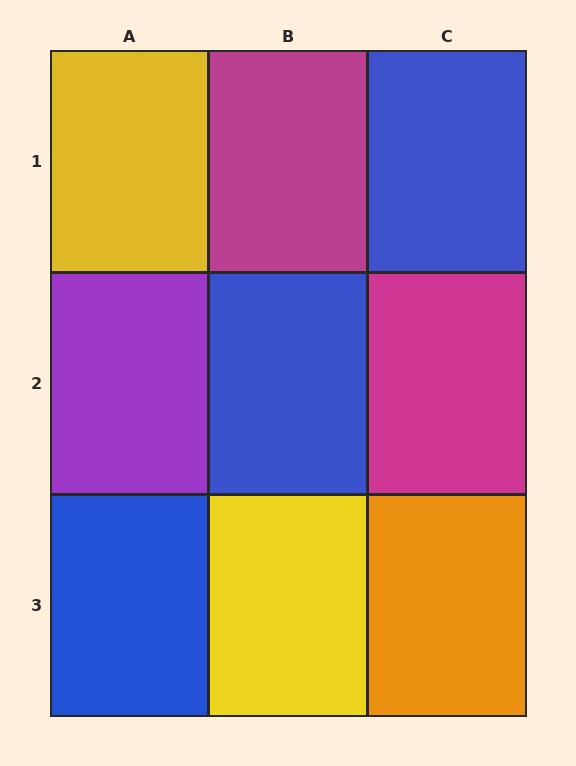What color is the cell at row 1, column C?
Blue.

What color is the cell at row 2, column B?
Blue.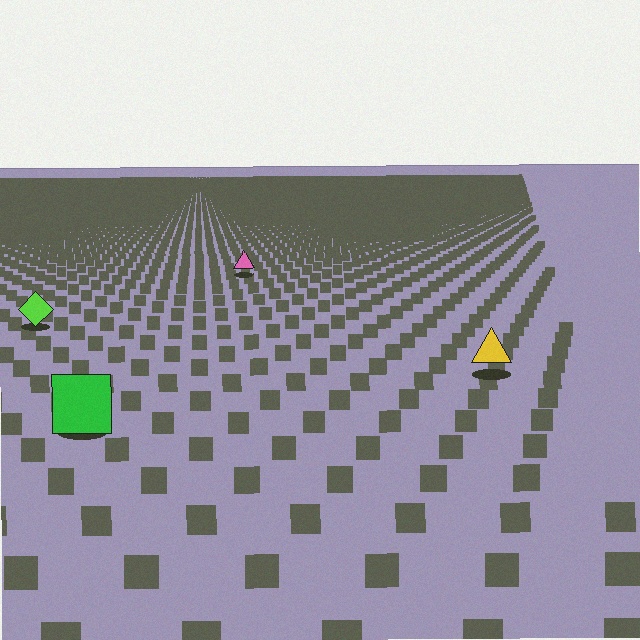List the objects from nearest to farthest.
From nearest to farthest: the green square, the yellow triangle, the lime diamond, the pink triangle.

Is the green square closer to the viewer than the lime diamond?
Yes. The green square is closer — you can tell from the texture gradient: the ground texture is coarser near it.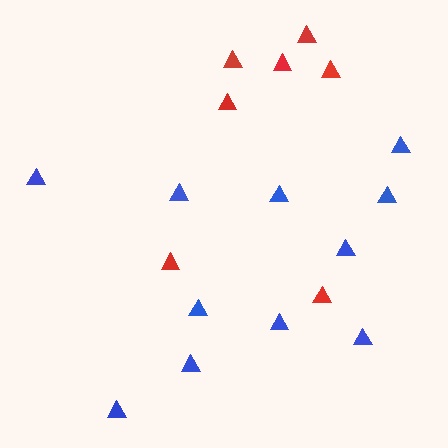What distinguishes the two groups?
There are 2 groups: one group of red triangles (7) and one group of blue triangles (11).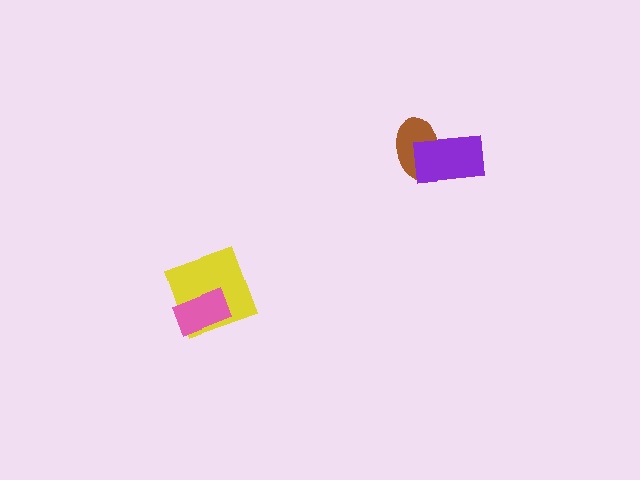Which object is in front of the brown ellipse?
The purple rectangle is in front of the brown ellipse.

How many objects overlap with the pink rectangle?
1 object overlaps with the pink rectangle.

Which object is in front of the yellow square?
The pink rectangle is in front of the yellow square.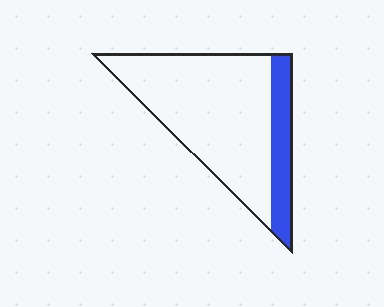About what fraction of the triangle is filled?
About one fifth (1/5).